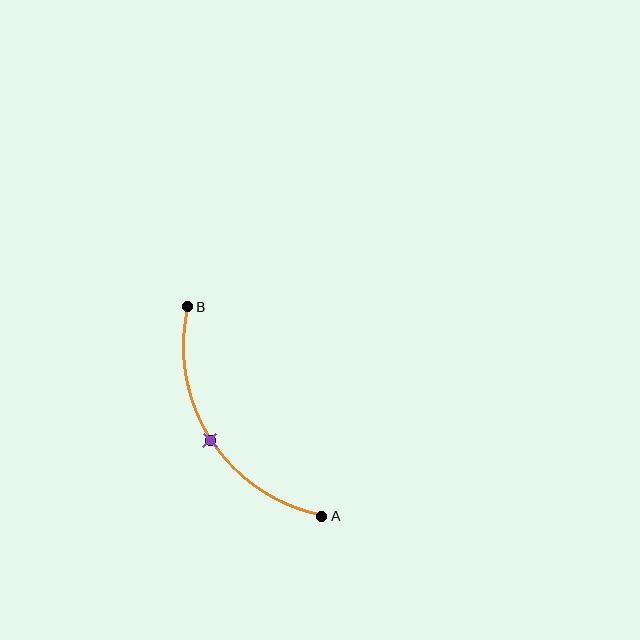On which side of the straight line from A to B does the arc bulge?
The arc bulges to the left of the straight line connecting A and B.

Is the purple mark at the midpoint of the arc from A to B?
Yes. The purple mark lies on the arc at equal arc-length from both A and B — it is the arc midpoint.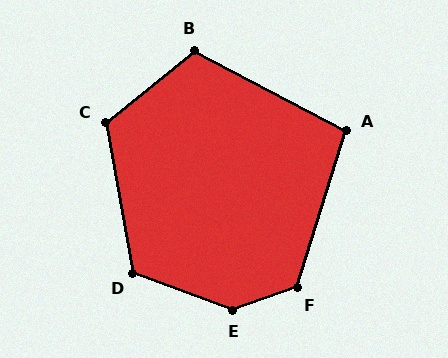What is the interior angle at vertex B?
Approximately 114 degrees (obtuse).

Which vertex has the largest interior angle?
E, at approximately 141 degrees.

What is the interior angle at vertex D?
Approximately 120 degrees (obtuse).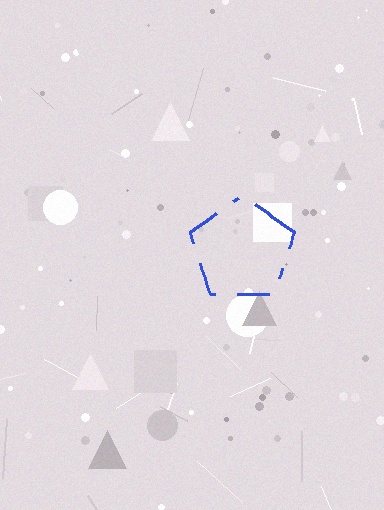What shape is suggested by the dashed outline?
The dashed outline suggests a pentagon.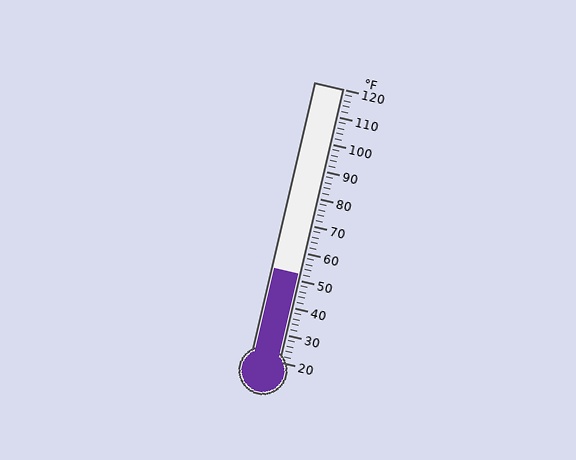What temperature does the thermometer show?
The thermometer shows approximately 52°F.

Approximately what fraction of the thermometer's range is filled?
The thermometer is filled to approximately 30% of its range.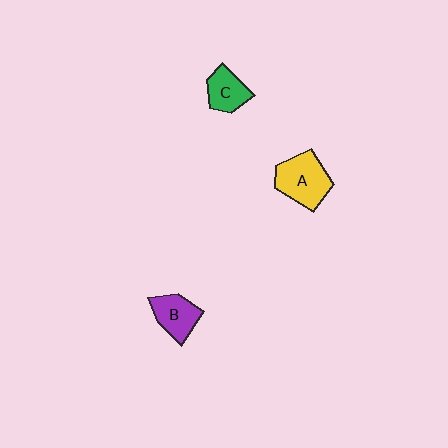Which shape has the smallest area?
Shape C (green).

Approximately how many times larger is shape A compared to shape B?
Approximately 1.4 times.